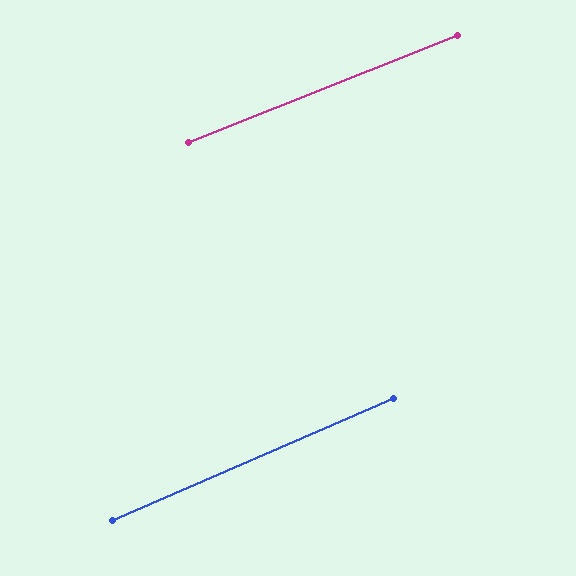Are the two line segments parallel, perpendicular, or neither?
Parallel — their directions differ by only 1.9°.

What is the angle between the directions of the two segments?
Approximately 2 degrees.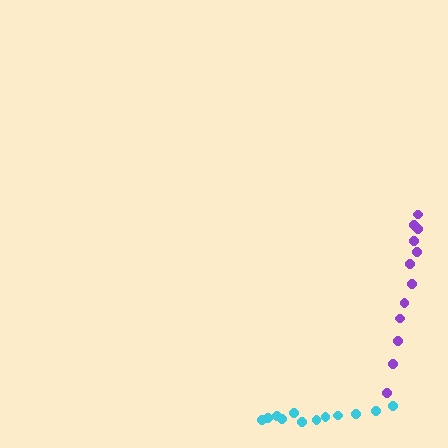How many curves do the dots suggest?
There are 2 distinct paths.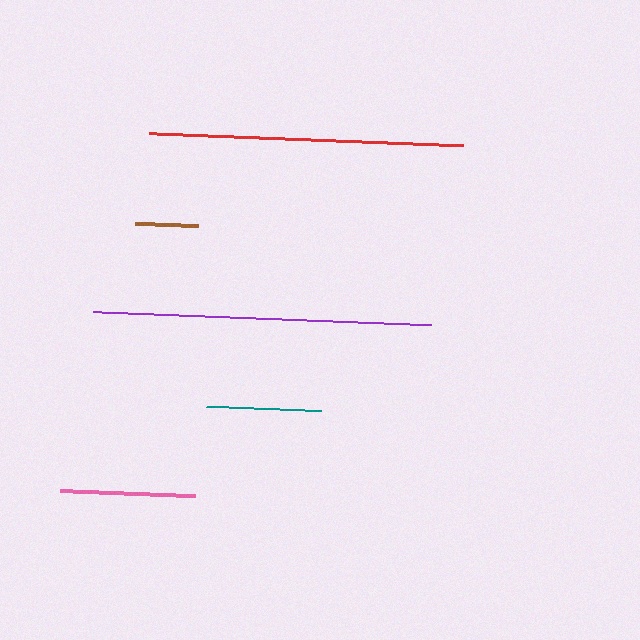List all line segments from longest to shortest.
From longest to shortest: purple, red, pink, teal, brown.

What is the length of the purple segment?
The purple segment is approximately 338 pixels long.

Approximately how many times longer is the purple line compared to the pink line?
The purple line is approximately 2.5 times the length of the pink line.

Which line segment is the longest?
The purple line is the longest at approximately 338 pixels.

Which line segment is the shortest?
The brown line is the shortest at approximately 63 pixels.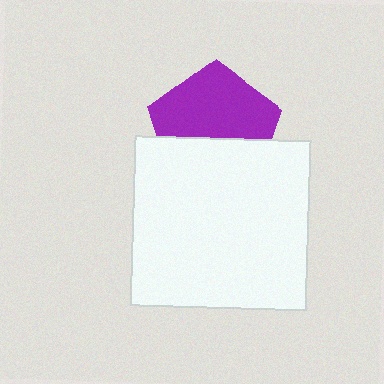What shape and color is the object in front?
The object in front is a white rectangle.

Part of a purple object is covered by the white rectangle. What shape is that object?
It is a pentagon.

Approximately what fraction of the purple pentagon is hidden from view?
Roughly 41% of the purple pentagon is hidden behind the white rectangle.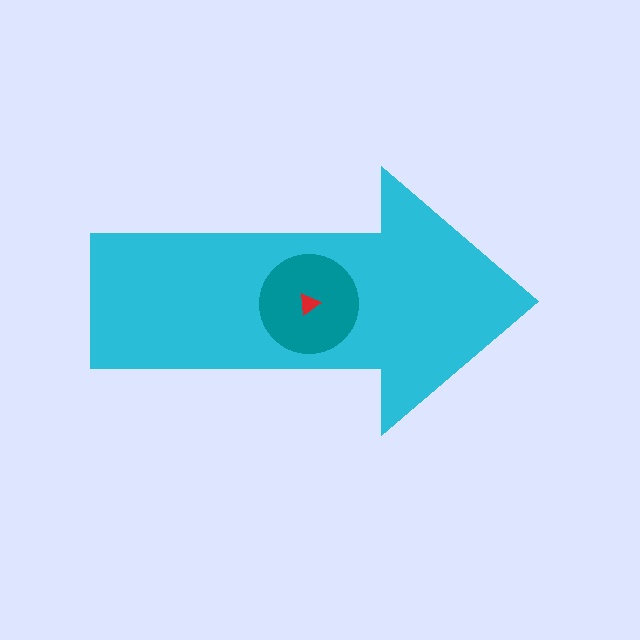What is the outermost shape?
The cyan arrow.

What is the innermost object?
The red triangle.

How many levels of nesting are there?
3.